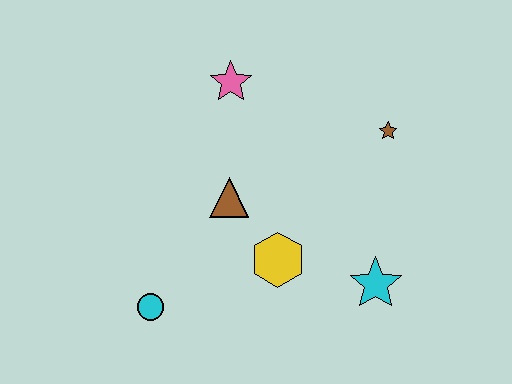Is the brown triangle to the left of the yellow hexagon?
Yes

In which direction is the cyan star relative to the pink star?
The cyan star is below the pink star.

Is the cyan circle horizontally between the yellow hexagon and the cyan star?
No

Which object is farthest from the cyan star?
The pink star is farthest from the cyan star.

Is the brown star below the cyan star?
No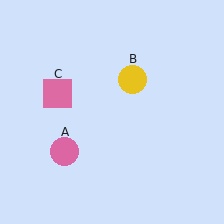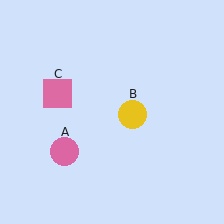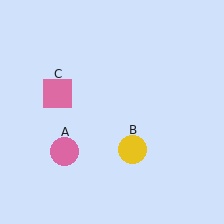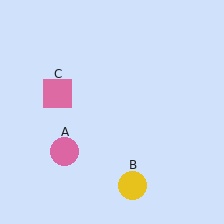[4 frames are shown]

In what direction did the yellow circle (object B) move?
The yellow circle (object B) moved down.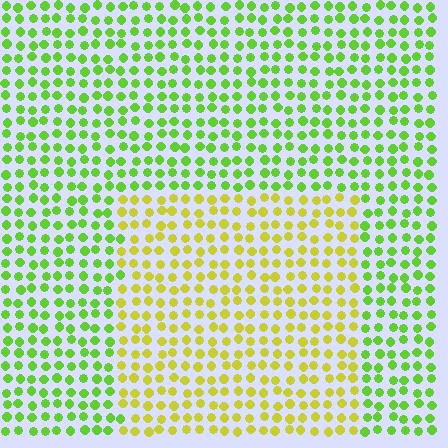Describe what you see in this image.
The image is filled with small lime elements in a uniform arrangement. A rectangle-shaped region is visible where the elements are tinted to a slightly different hue, forming a subtle color boundary.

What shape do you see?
I see a rectangle.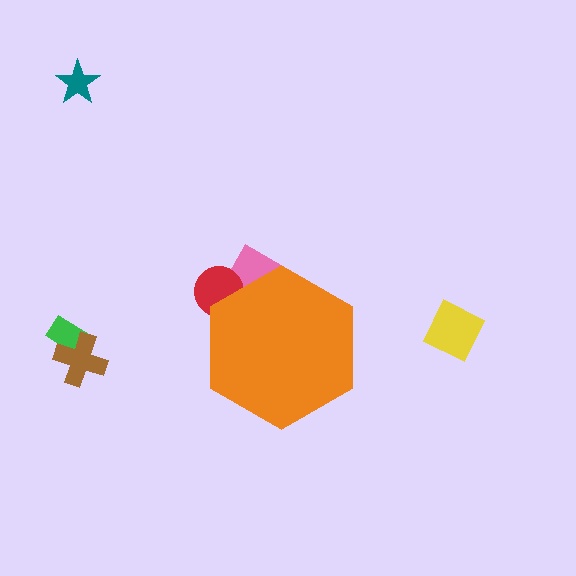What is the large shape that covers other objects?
An orange hexagon.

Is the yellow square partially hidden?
No, the yellow square is fully visible.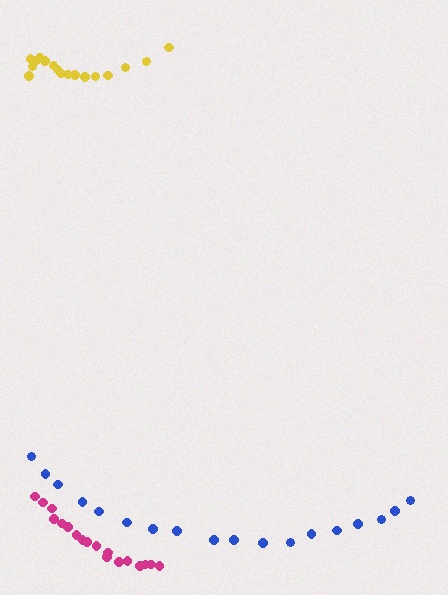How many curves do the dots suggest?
There are 3 distinct paths.